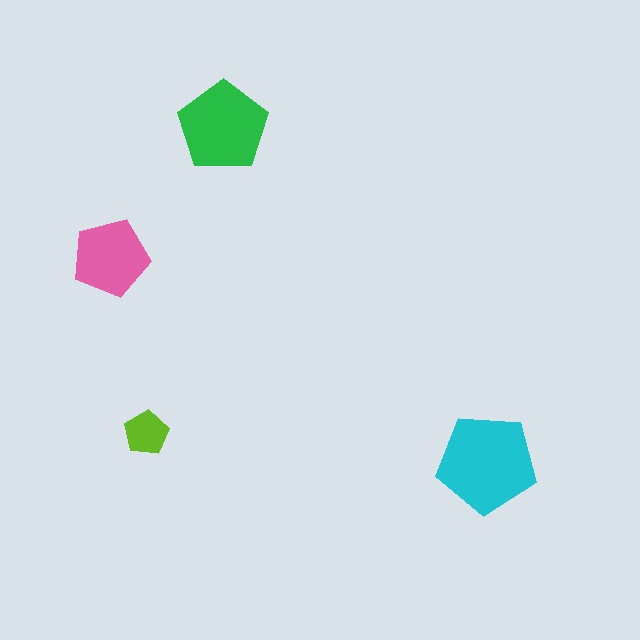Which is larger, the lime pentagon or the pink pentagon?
The pink one.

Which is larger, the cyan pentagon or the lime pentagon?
The cyan one.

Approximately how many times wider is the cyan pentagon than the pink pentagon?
About 1.5 times wider.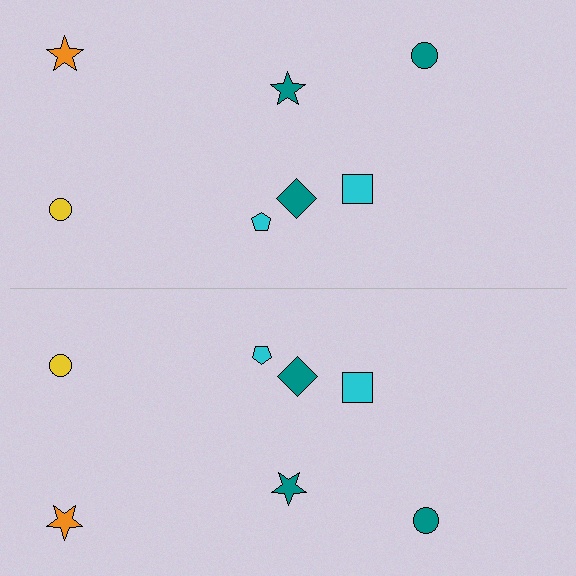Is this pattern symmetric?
Yes, this pattern has bilateral (reflection) symmetry.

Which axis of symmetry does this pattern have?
The pattern has a horizontal axis of symmetry running through the center of the image.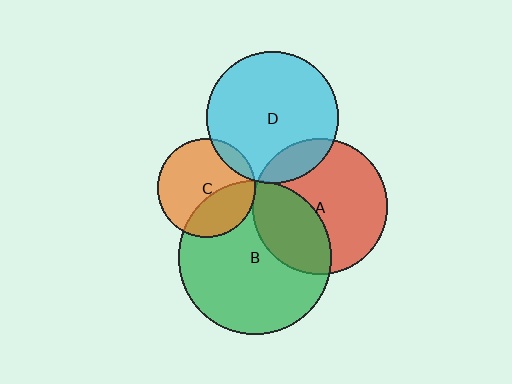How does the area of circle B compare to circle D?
Approximately 1.3 times.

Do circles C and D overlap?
Yes.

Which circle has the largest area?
Circle B (green).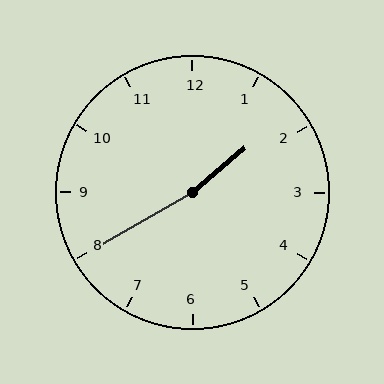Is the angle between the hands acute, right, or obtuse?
It is obtuse.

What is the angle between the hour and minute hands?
Approximately 170 degrees.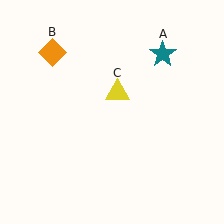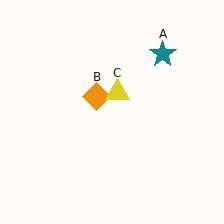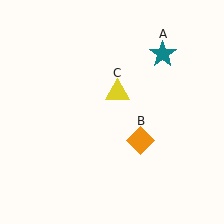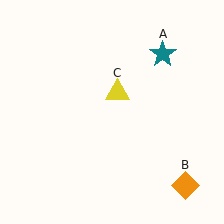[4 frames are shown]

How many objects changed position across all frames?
1 object changed position: orange diamond (object B).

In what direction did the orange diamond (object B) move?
The orange diamond (object B) moved down and to the right.